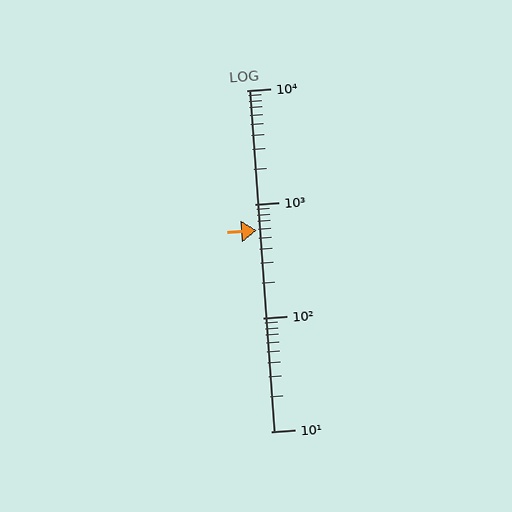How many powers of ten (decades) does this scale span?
The scale spans 3 decades, from 10 to 10000.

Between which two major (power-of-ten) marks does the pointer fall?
The pointer is between 100 and 1000.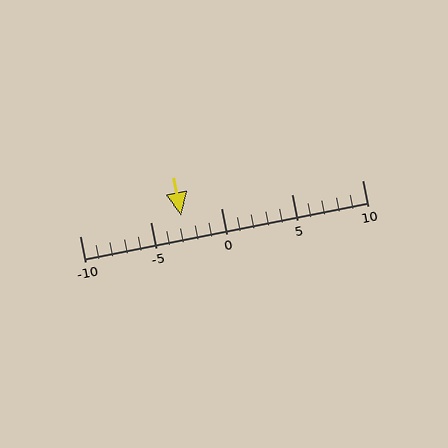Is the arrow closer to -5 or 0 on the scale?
The arrow is closer to -5.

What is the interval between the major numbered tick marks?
The major tick marks are spaced 5 units apart.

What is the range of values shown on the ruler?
The ruler shows values from -10 to 10.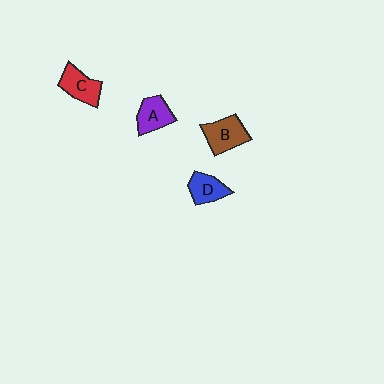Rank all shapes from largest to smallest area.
From largest to smallest: B (brown), C (red), A (purple), D (blue).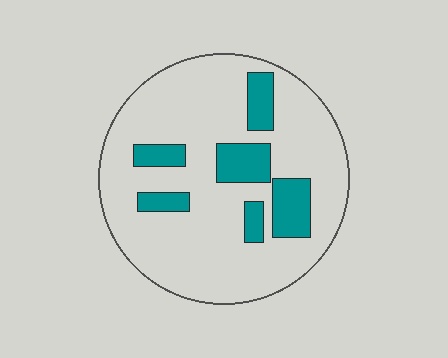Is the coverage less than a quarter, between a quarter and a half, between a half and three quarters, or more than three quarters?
Less than a quarter.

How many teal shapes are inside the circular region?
6.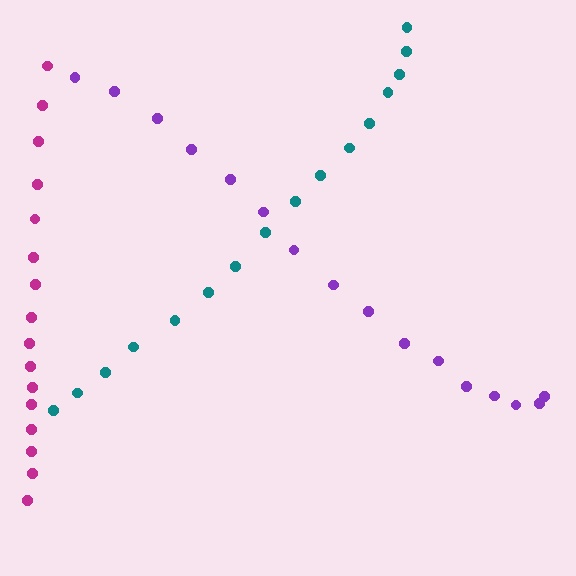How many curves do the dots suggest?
There are 3 distinct paths.